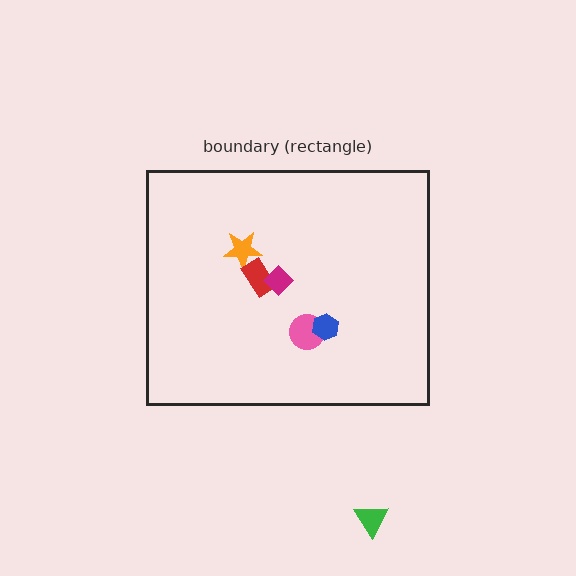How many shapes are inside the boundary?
5 inside, 1 outside.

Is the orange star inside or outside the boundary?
Inside.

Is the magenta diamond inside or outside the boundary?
Inside.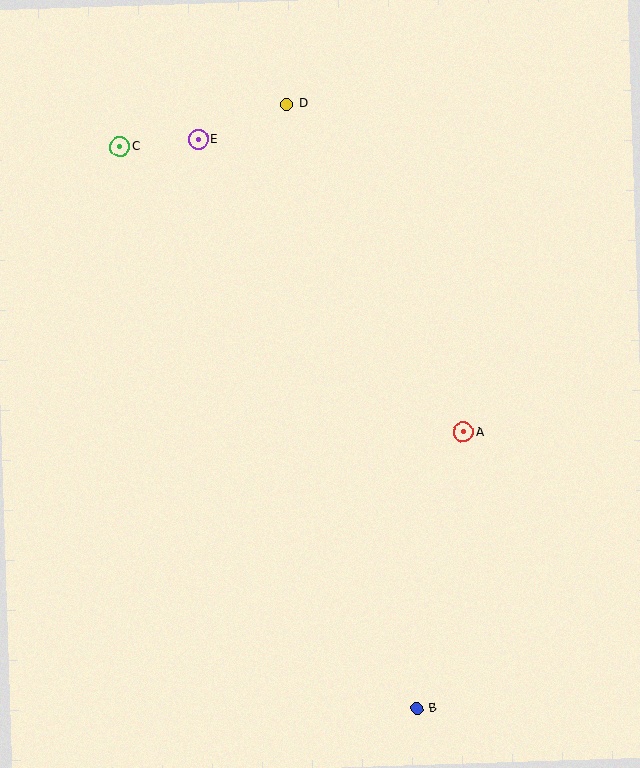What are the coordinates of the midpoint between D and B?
The midpoint between D and B is at (352, 406).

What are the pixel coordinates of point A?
Point A is at (463, 432).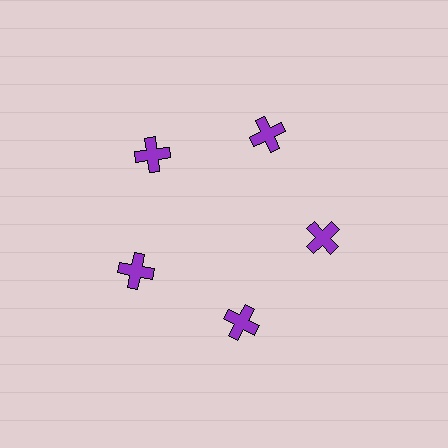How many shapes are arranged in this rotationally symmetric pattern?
There are 5 shapes, arranged in 5 groups of 1.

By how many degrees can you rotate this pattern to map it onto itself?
The pattern maps onto itself every 72 degrees of rotation.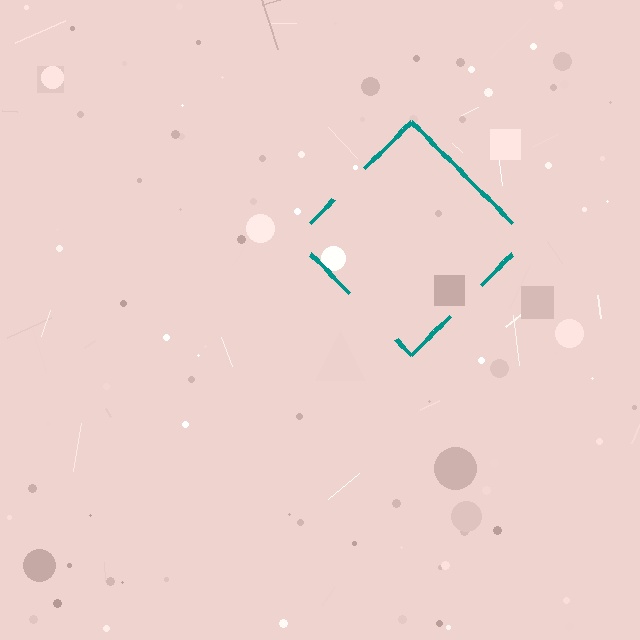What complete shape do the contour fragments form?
The contour fragments form a diamond.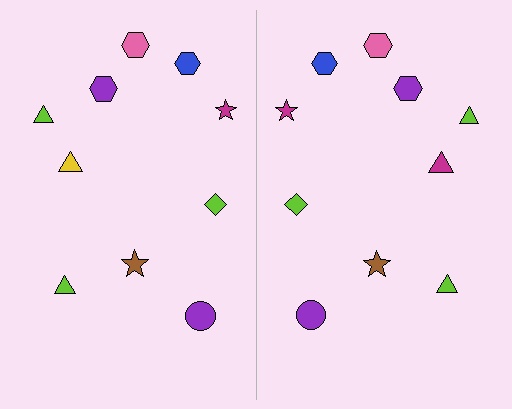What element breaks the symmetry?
The magenta triangle on the right side breaks the symmetry — its mirror counterpart is yellow.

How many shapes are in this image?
There are 20 shapes in this image.